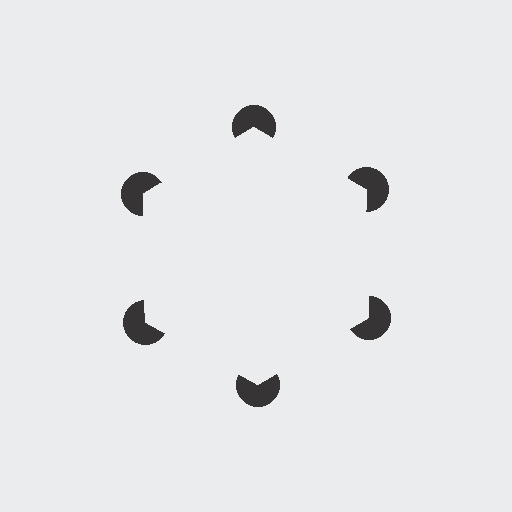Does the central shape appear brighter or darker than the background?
It typically appears slightly brighter than the background, even though no actual brightness change is drawn.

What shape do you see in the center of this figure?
An illusory hexagon — its edges are inferred from the aligned wedge cuts in the pac-man discs, not physically drawn.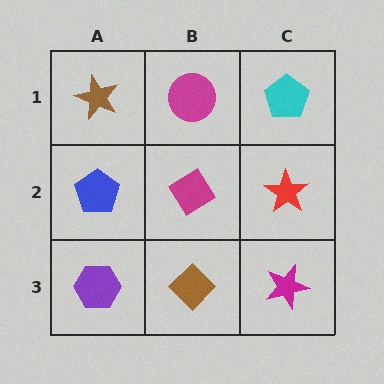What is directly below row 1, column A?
A blue pentagon.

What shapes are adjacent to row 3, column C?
A red star (row 2, column C), a brown diamond (row 3, column B).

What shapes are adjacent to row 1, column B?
A magenta diamond (row 2, column B), a brown star (row 1, column A), a cyan pentagon (row 1, column C).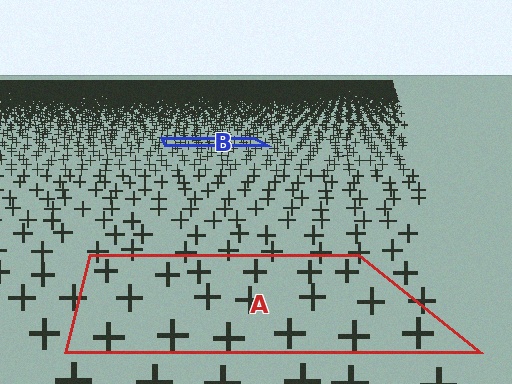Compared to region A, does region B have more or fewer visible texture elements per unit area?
Region B has more texture elements per unit area — they are packed more densely because it is farther away.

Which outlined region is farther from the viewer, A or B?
Region B is farther from the viewer — the texture elements inside it appear smaller and more densely packed.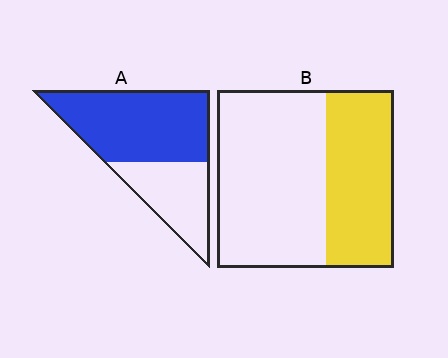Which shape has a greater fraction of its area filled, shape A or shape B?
Shape A.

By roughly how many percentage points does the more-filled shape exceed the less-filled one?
By roughly 25 percentage points (A over B).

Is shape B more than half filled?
No.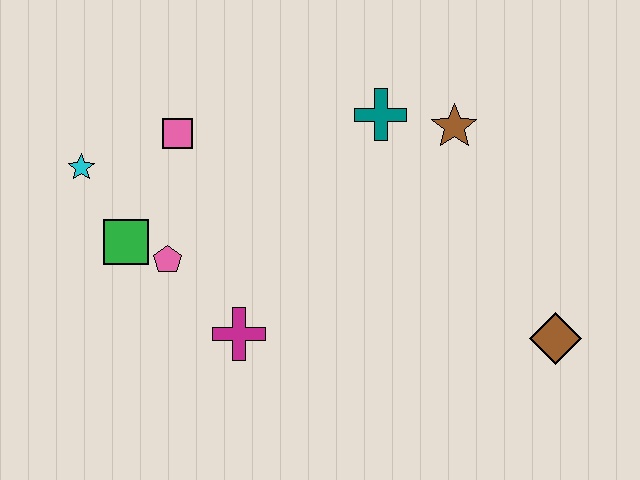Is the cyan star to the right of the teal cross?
No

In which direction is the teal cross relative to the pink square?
The teal cross is to the right of the pink square.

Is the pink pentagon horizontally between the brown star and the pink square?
No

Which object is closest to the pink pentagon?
The green square is closest to the pink pentagon.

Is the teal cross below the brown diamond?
No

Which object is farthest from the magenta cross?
The brown diamond is farthest from the magenta cross.